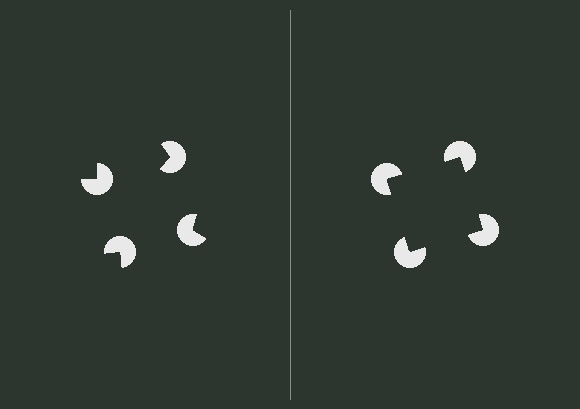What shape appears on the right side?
An illusory square.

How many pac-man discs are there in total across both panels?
8 — 4 on each side.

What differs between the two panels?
The pac-man discs are positioned identically on both sides; only the wedge orientations differ. On the right they align to a square; on the left they are misaligned.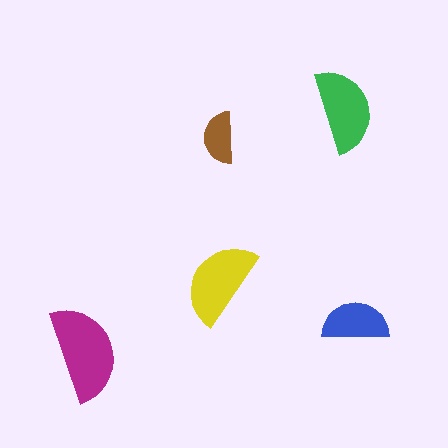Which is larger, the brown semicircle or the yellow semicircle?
The yellow one.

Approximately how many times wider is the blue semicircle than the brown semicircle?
About 1.5 times wider.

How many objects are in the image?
There are 5 objects in the image.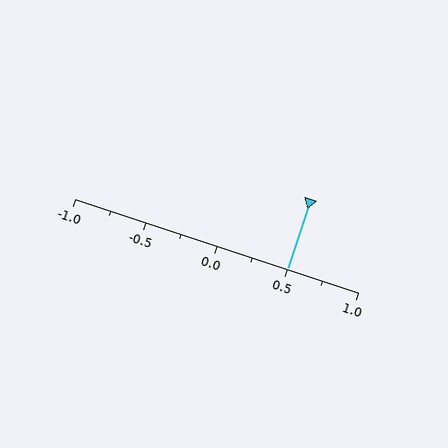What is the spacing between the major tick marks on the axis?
The major ticks are spaced 0.5 apart.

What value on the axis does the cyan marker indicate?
The marker indicates approximately 0.5.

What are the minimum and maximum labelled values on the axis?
The axis runs from -1.0 to 1.0.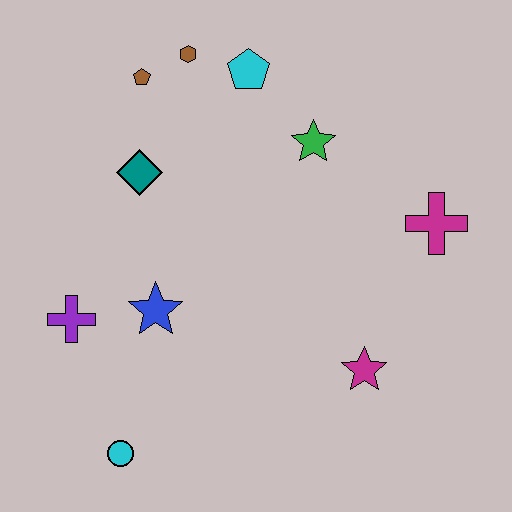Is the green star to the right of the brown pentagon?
Yes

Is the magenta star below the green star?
Yes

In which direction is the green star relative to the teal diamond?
The green star is to the right of the teal diamond.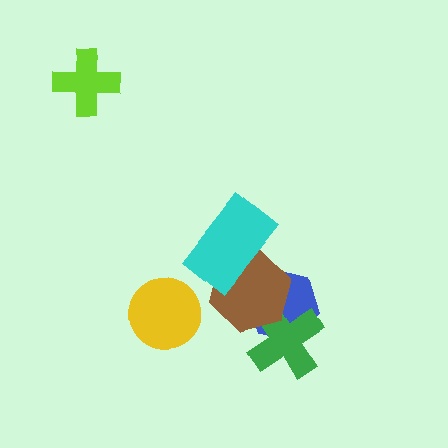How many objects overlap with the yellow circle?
0 objects overlap with the yellow circle.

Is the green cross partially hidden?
Yes, it is partially covered by another shape.